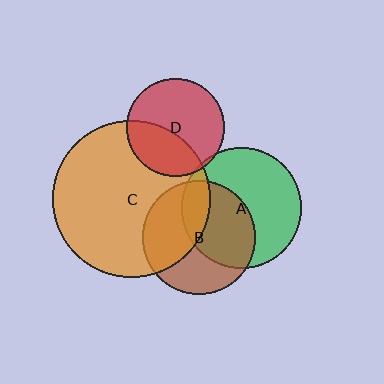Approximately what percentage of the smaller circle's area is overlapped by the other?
Approximately 35%.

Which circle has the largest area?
Circle C (orange).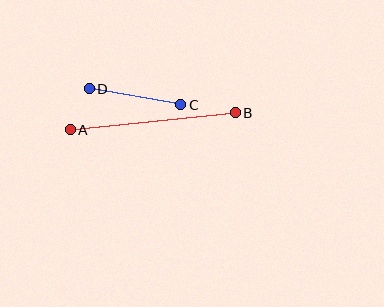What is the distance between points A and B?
The distance is approximately 166 pixels.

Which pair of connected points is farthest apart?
Points A and B are farthest apart.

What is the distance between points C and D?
The distance is approximately 93 pixels.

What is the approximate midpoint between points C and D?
The midpoint is at approximately (135, 97) pixels.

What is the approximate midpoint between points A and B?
The midpoint is at approximately (153, 121) pixels.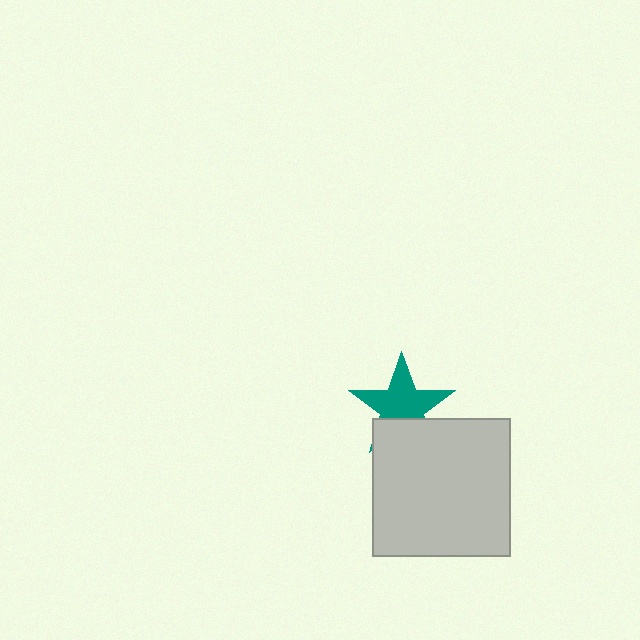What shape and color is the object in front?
The object in front is a light gray square.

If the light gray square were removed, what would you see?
You would see the complete teal star.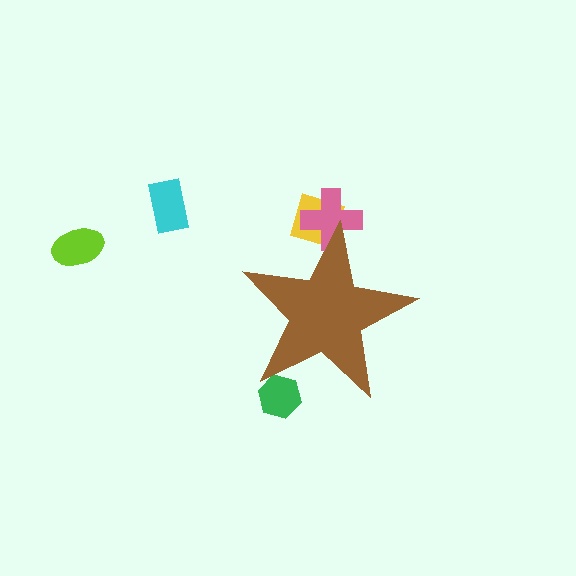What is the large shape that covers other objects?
A brown star.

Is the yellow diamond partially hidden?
Yes, the yellow diamond is partially hidden behind the brown star.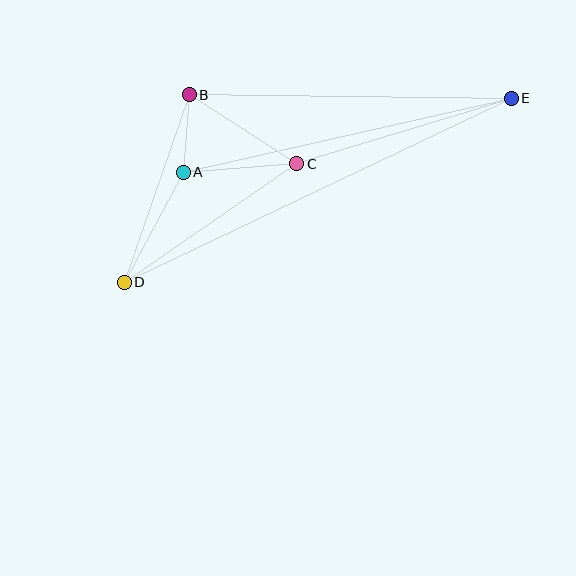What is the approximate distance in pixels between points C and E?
The distance between C and E is approximately 224 pixels.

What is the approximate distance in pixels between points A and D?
The distance between A and D is approximately 125 pixels.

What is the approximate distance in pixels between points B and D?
The distance between B and D is approximately 198 pixels.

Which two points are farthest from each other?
Points D and E are farthest from each other.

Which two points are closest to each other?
Points A and B are closest to each other.